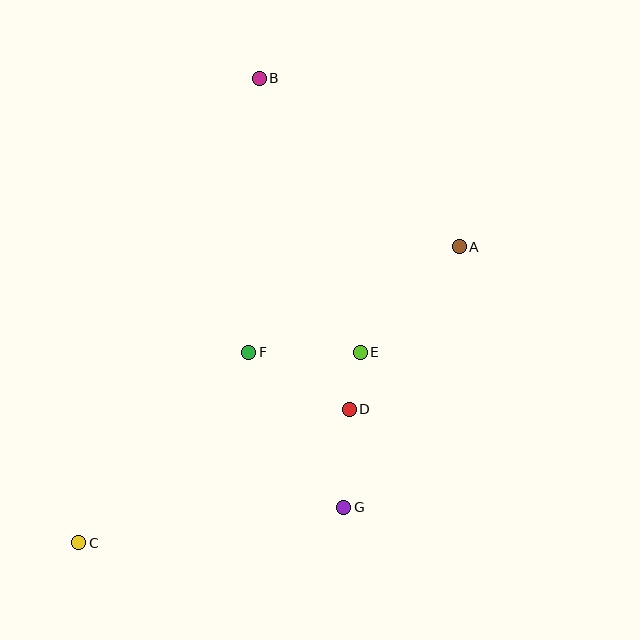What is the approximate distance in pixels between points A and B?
The distance between A and B is approximately 261 pixels.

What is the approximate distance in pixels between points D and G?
The distance between D and G is approximately 98 pixels.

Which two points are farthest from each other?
Points B and C are farthest from each other.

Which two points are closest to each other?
Points D and E are closest to each other.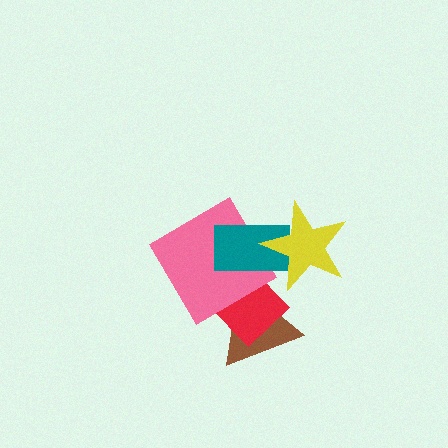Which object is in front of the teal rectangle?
The yellow star is in front of the teal rectangle.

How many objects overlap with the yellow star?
1 object overlaps with the yellow star.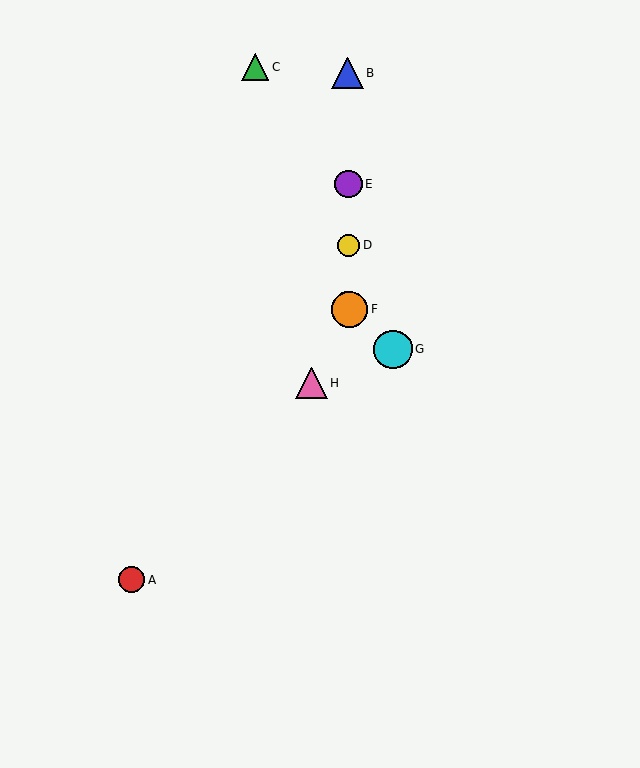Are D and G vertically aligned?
No, D is at x≈349 and G is at x≈393.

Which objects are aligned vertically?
Objects B, D, E, F are aligned vertically.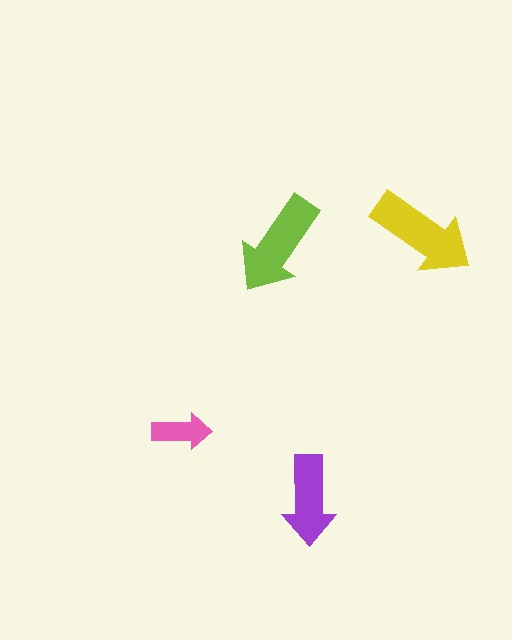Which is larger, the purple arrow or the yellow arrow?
The yellow one.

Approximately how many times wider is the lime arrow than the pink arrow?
About 1.5 times wider.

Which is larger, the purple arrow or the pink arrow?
The purple one.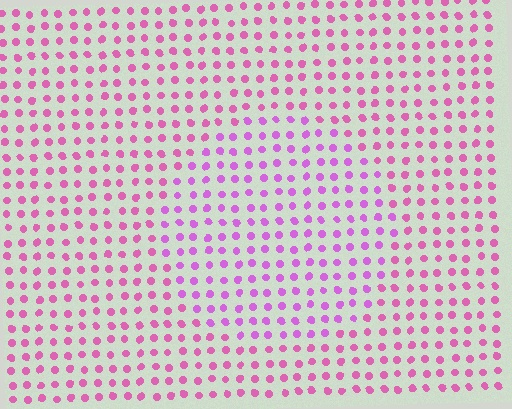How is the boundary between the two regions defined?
The boundary is defined purely by a slight shift in hue (about 26 degrees). Spacing, size, and orientation are identical on both sides.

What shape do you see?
I see a circle.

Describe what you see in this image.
The image is filled with small pink elements in a uniform arrangement. A circle-shaped region is visible where the elements are tinted to a slightly different hue, forming a subtle color boundary.